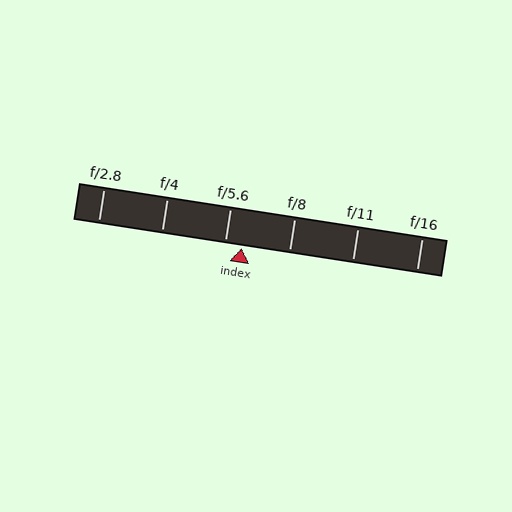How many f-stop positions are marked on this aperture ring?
There are 6 f-stop positions marked.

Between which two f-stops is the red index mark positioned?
The index mark is between f/5.6 and f/8.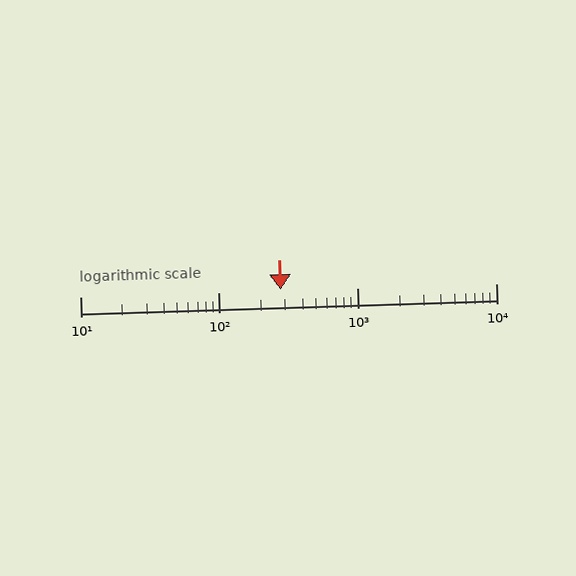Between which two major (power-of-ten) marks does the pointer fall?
The pointer is between 100 and 1000.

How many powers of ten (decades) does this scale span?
The scale spans 3 decades, from 10 to 10000.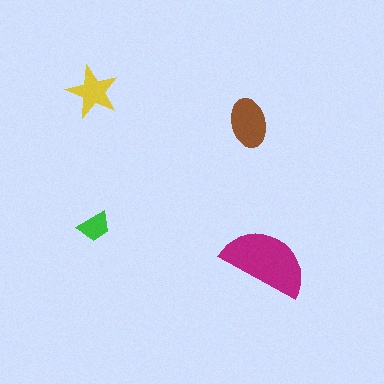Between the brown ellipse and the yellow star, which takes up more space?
The brown ellipse.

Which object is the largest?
The magenta semicircle.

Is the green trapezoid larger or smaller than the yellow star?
Smaller.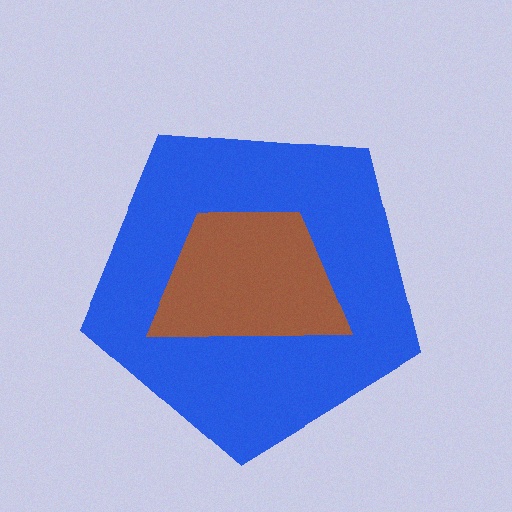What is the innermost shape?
The brown trapezoid.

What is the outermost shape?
The blue pentagon.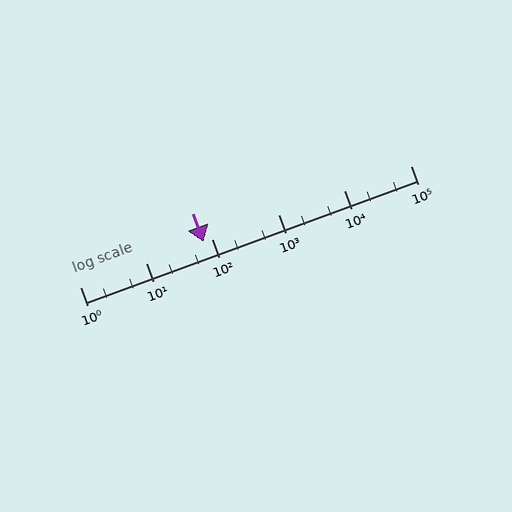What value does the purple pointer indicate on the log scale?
The pointer indicates approximately 73.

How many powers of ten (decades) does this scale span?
The scale spans 5 decades, from 1 to 100000.